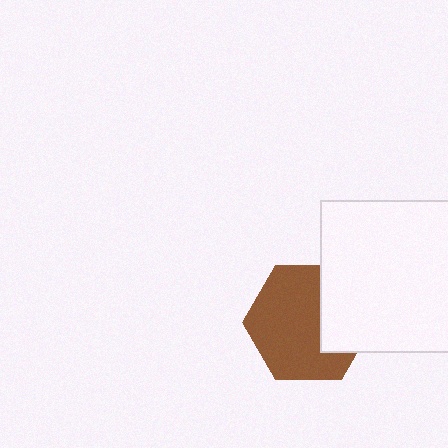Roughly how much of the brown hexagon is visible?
Most of it is visible (roughly 68%).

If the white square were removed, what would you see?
You would see the complete brown hexagon.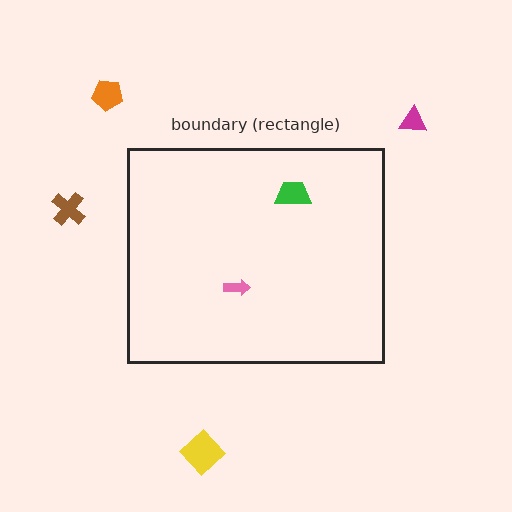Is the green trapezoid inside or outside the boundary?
Inside.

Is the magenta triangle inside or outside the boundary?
Outside.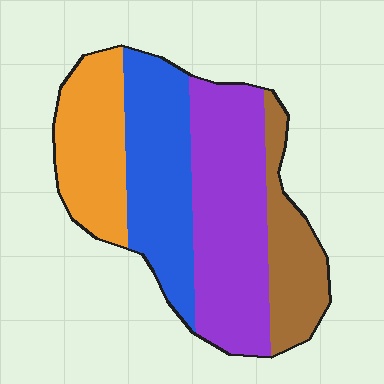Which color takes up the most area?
Purple, at roughly 35%.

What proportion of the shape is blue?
Blue takes up about one quarter (1/4) of the shape.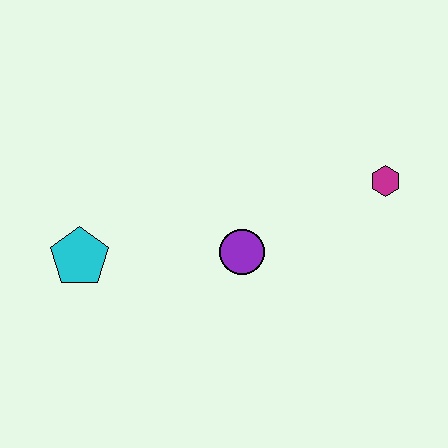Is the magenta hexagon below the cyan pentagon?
No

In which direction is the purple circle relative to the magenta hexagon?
The purple circle is to the left of the magenta hexagon.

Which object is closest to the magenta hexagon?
The purple circle is closest to the magenta hexagon.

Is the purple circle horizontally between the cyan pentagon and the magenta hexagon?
Yes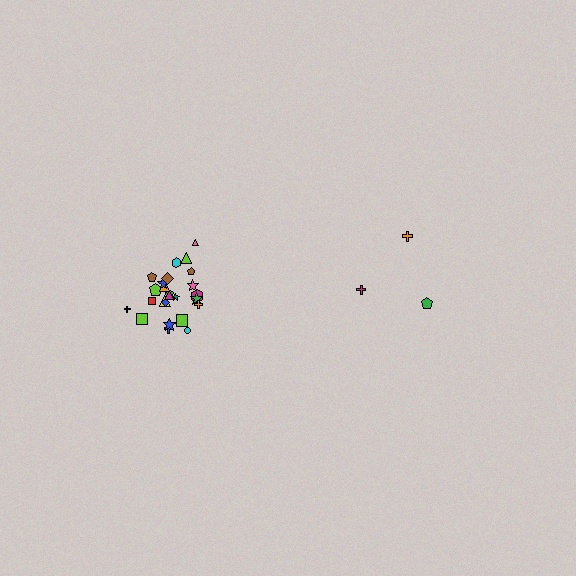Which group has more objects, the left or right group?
The left group.